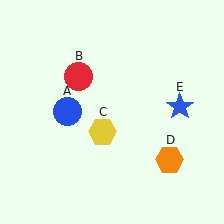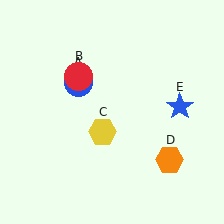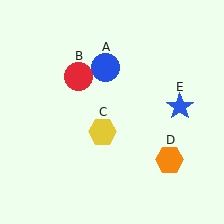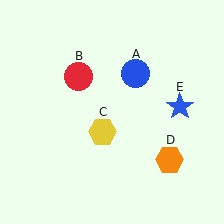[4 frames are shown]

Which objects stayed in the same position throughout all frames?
Red circle (object B) and yellow hexagon (object C) and orange hexagon (object D) and blue star (object E) remained stationary.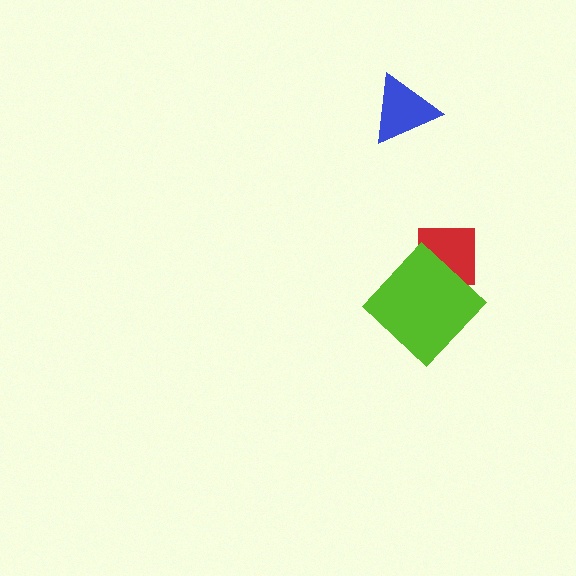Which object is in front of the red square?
The lime diamond is in front of the red square.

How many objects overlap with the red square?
1 object overlaps with the red square.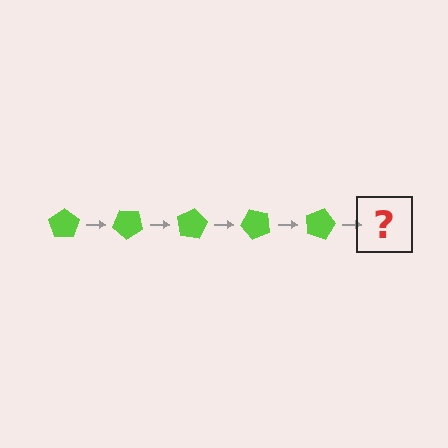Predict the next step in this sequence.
The next step is a lime pentagon rotated 200 degrees.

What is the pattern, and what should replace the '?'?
The pattern is that the pentagon rotates 40 degrees each step. The '?' should be a lime pentagon rotated 200 degrees.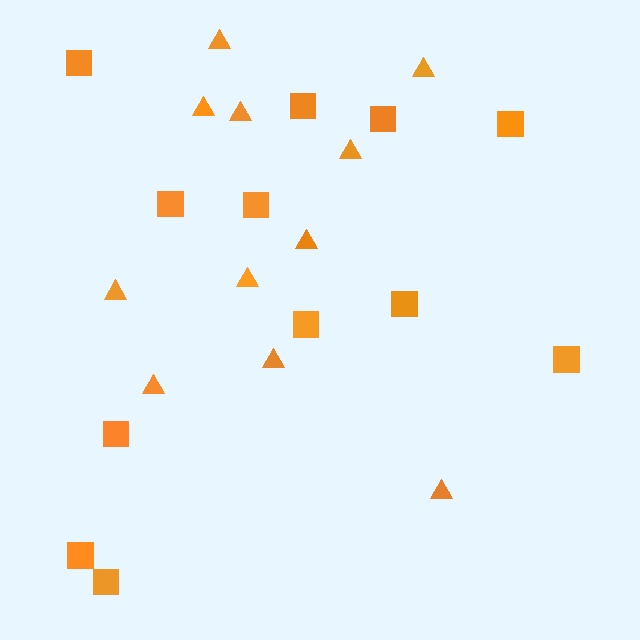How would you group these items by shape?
There are 2 groups: one group of triangles (11) and one group of squares (12).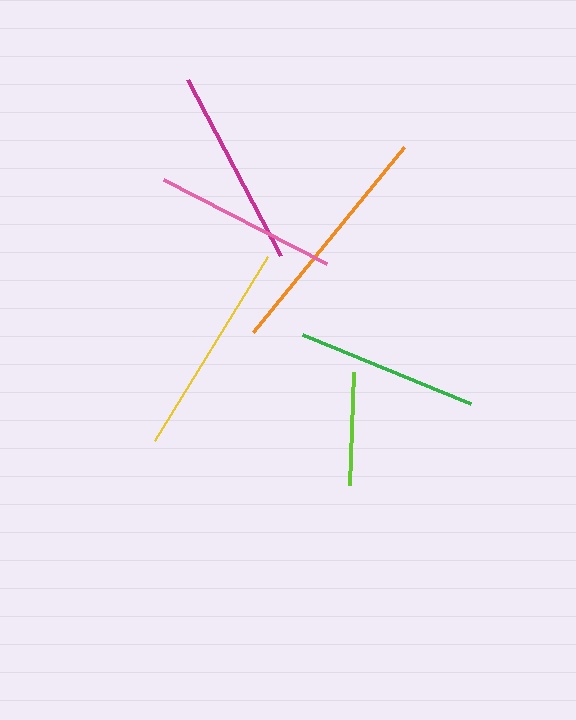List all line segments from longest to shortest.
From longest to shortest: orange, yellow, magenta, pink, green, lime.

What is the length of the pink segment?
The pink segment is approximately 183 pixels long.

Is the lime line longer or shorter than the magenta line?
The magenta line is longer than the lime line.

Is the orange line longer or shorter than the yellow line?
The orange line is longer than the yellow line.